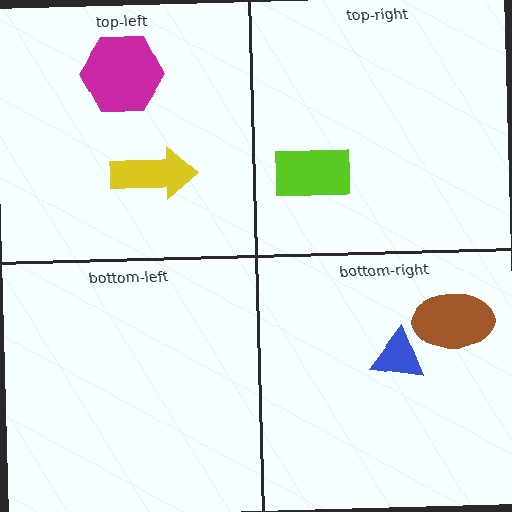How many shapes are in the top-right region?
1.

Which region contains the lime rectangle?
The top-right region.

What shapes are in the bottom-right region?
The brown ellipse, the blue triangle.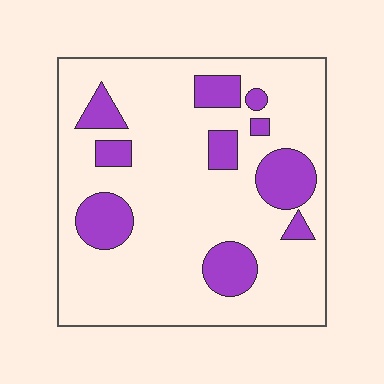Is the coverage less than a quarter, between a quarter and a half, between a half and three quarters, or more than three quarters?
Less than a quarter.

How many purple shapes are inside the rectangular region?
10.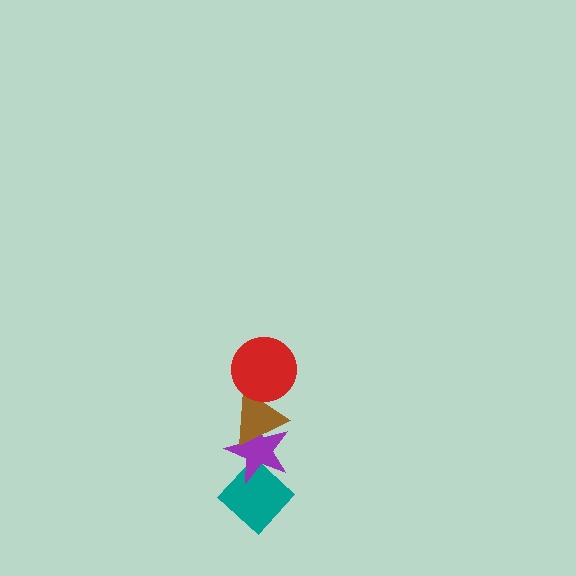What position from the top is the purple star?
The purple star is 3rd from the top.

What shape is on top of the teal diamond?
The purple star is on top of the teal diamond.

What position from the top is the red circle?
The red circle is 1st from the top.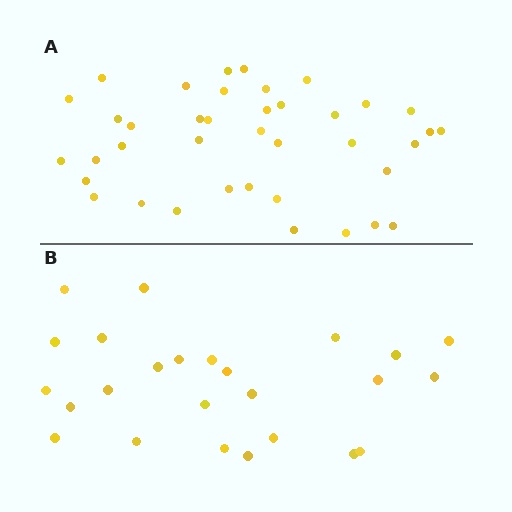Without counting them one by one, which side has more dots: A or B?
Region A (the top region) has more dots.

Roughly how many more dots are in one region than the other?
Region A has approximately 15 more dots than region B.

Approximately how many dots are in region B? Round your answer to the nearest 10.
About 20 dots. (The exact count is 25, which rounds to 20.)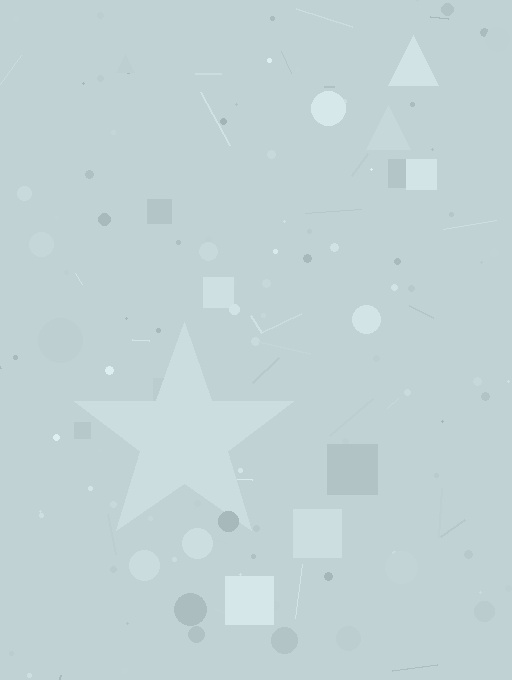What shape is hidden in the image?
A star is hidden in the image.